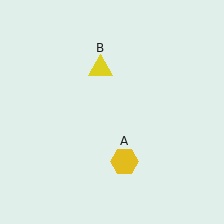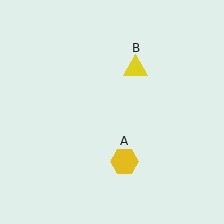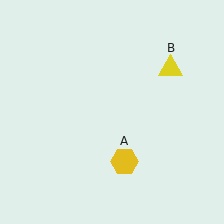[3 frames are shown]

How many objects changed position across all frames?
1 object changed position: yellow triangle (object B).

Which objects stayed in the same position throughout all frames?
Yellow hexagon (object A) remained stationary.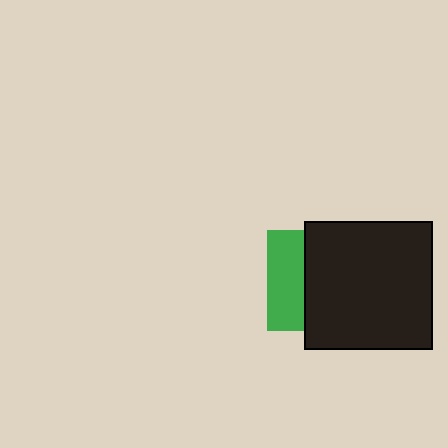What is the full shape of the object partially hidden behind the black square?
The partially hidden object is a green square.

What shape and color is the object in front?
The object in front is a black square.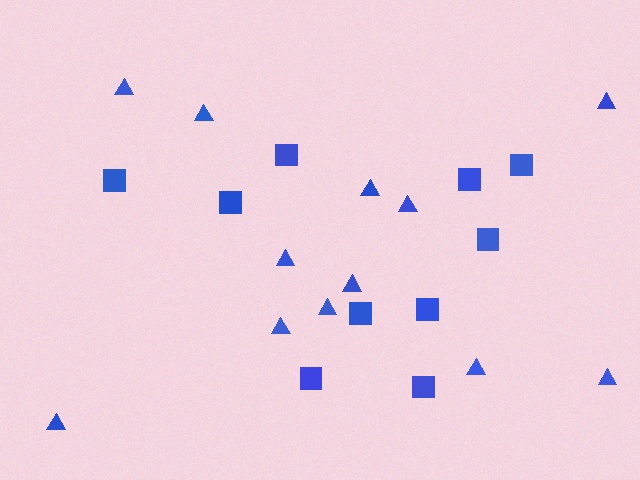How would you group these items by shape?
There are 2 groups: one group of triangles (12) and one group of squares (10).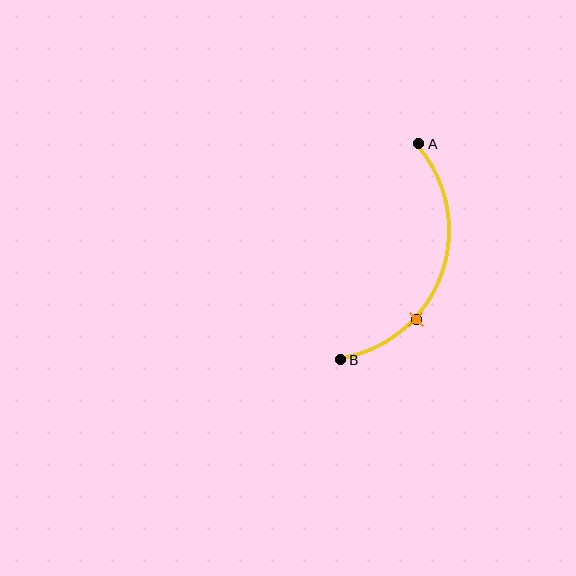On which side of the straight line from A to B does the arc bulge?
The arc bulges to the right of the straight line connecting A and B.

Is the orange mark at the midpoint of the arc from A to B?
No. The orange mark lies on the arc but is closer to endpoint B. The arc midpoint would be at the point on the curve equidistant along the arc from both A and B.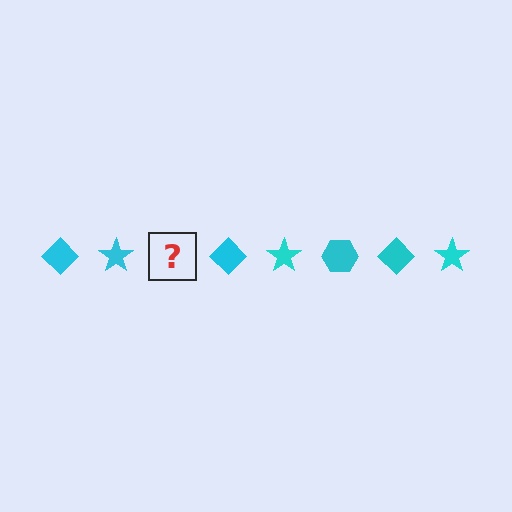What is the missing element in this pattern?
The missing element is a cyan hexagon.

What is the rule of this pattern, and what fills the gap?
The rule is that the pattern cycles through diamond, star, hexagon shapes in cyan. The gap should be filled with a cyan hexagon.